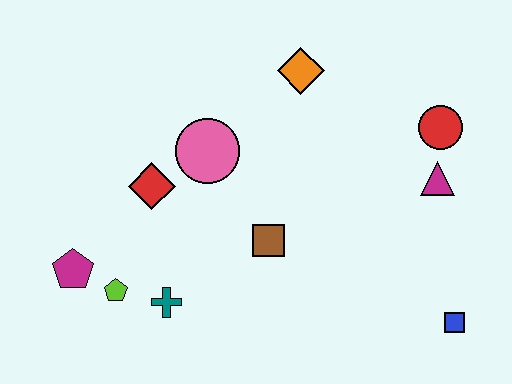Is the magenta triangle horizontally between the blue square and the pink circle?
Yes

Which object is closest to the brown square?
The pink circle is closest to the brown square.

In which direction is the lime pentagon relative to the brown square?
The lime pentagon is to the left of the brown square.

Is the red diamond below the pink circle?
Yes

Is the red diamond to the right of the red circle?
No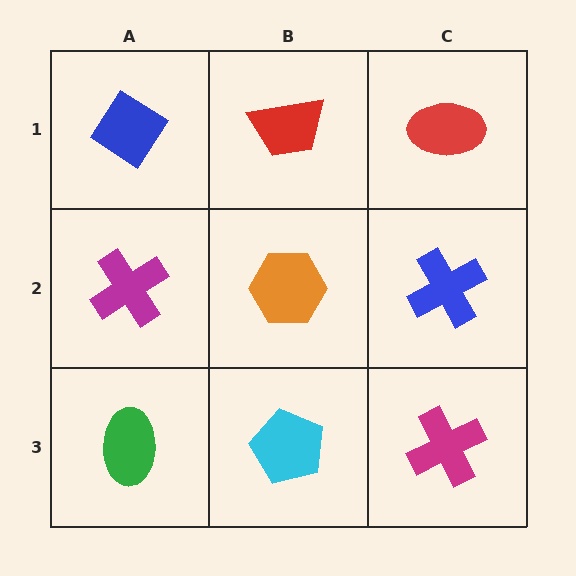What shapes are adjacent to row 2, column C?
A red ellipse (row 1, column C), a magenta cross (row 3, column C), an orange hexagon (row 2, column B).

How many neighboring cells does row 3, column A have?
2.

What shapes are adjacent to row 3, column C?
A blue cross (row 2, column C), a cyan pentagon (row 3, column B).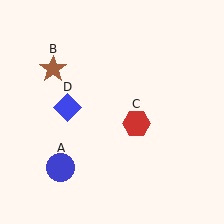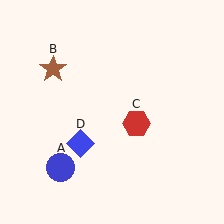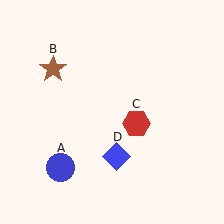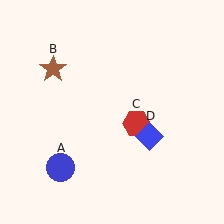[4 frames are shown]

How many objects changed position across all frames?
1 object changed position: blue diamond (object D).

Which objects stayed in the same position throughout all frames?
Blue circle (object A) and brown star (object B) and red hexagon (object C) remained stationary.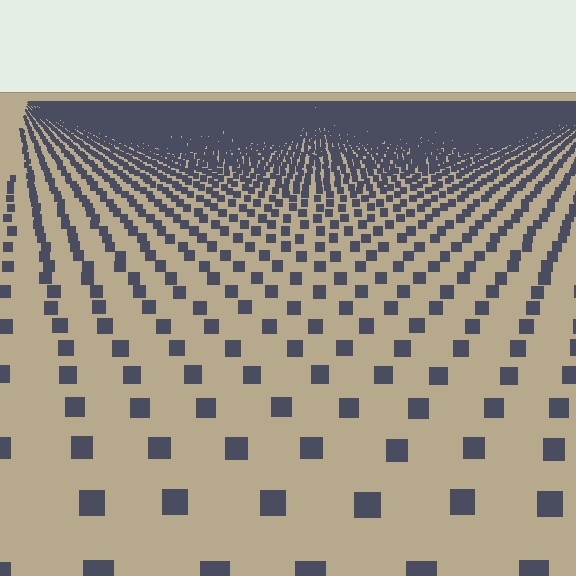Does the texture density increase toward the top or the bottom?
Density increases toward the top.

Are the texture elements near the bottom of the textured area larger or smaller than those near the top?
Larger. Near the bottom, elements are closer to the viewer and appear at a bigger on-screen size.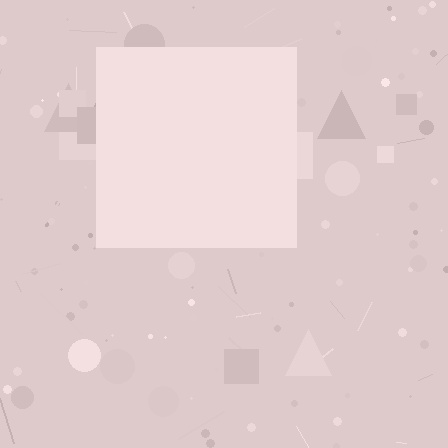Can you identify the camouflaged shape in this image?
The camouflaged shape is a square.